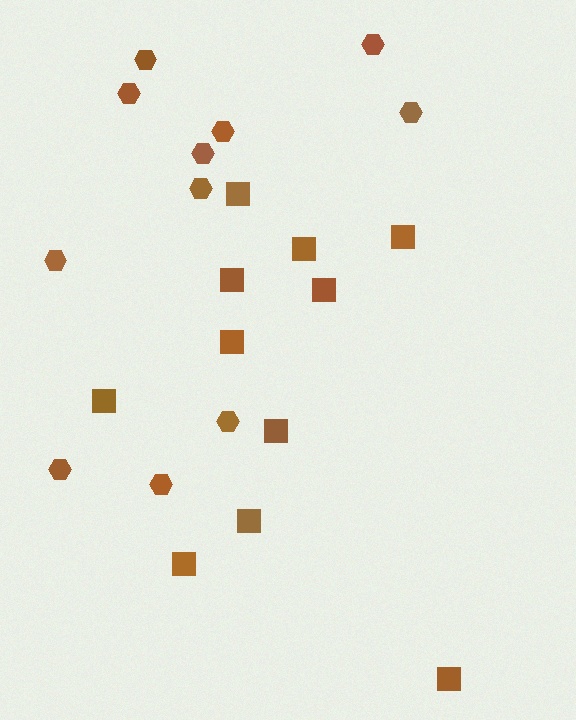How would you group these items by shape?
There are 2 groups: one group of hexagons (11) and one group of squares (11).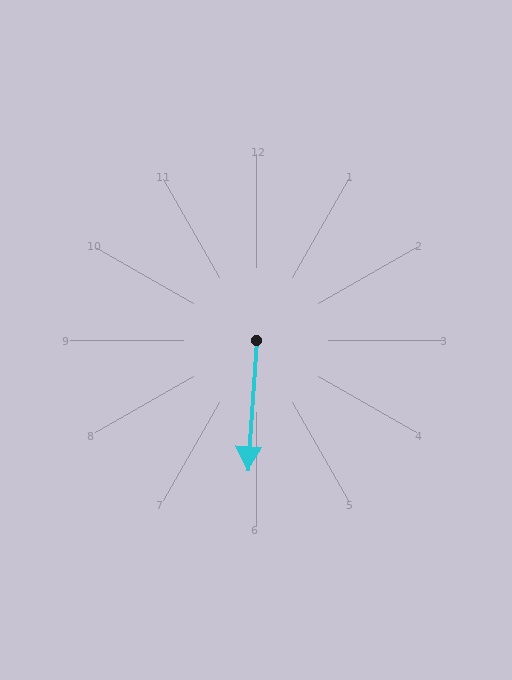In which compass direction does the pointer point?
South.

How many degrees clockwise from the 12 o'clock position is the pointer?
Approximately 184 degrees.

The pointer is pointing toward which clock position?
Roughly 6 o'clock.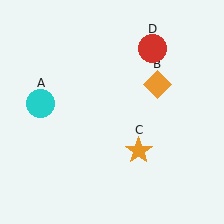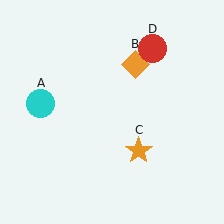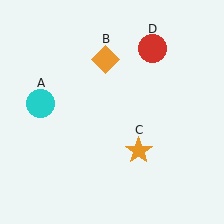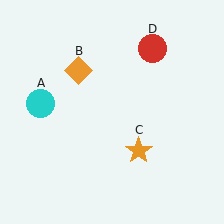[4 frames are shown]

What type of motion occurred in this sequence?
The orange diamond (object B) rotated counterclockwise around the center of the scene.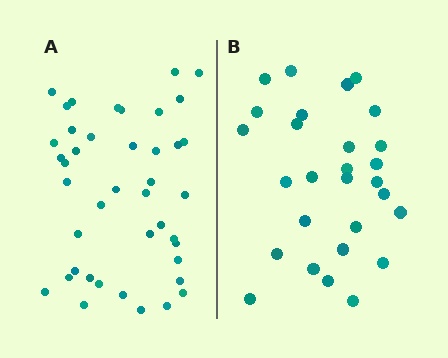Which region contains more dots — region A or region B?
Region A (the left region) has more dots.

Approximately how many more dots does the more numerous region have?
Region A has approximately 15 more dots than region B.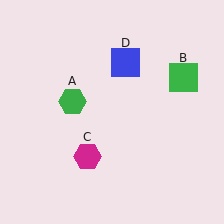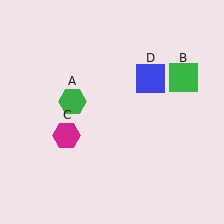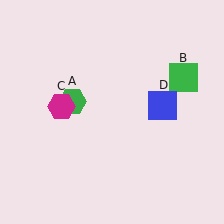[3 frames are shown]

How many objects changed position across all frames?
2 objects changed position: magenta hexagon (object C), blue square (object D).